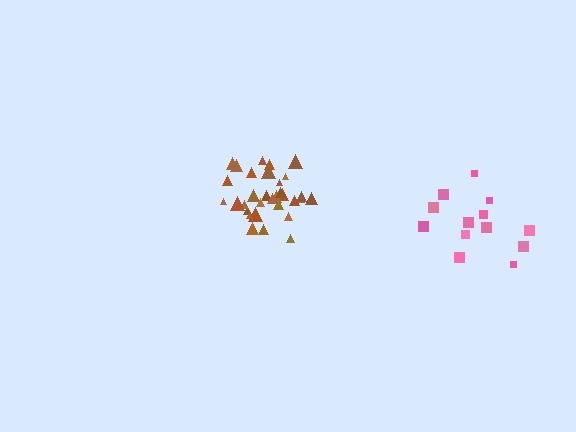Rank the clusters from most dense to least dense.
brown, pink.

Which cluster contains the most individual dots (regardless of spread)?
Brown (33).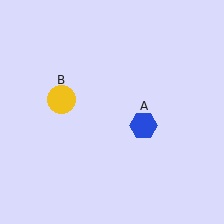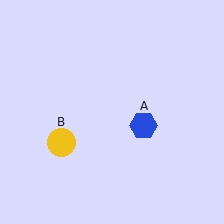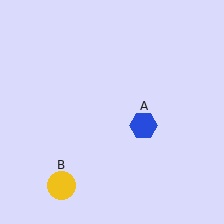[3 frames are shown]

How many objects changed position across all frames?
1 object changed position: yellow circle (object B).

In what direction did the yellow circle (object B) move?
The yellow circle (object B) moved down.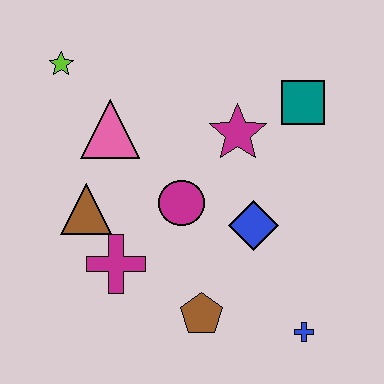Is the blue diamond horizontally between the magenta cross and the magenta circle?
No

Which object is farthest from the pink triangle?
The blue cross is farthest from the pink triangle.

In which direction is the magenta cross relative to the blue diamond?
The magenta cross is to the left of the blue diamond.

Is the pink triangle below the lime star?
Yes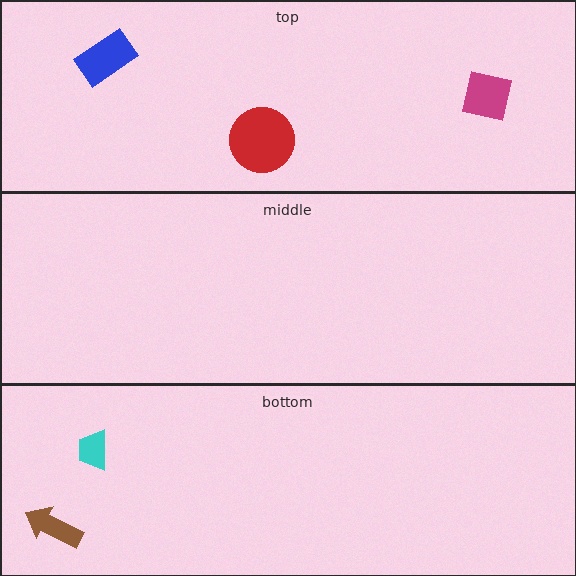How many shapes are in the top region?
3.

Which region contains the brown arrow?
The bottom region.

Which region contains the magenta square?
The top region.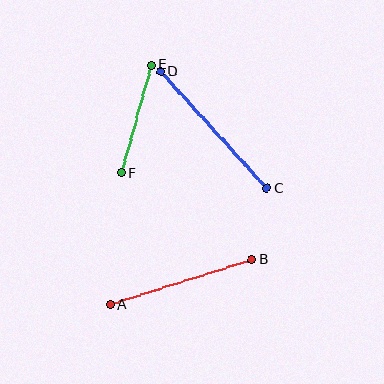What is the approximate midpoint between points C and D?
The midpoint is at approximately (214, 130) pixels.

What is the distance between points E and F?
The distance is approximately 112 pixels.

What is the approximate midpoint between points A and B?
The midpoint is at approximately (181, 282) pixels.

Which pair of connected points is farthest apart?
Points C and D are farthest apart.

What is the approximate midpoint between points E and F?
The midpoint is at approximately (136, 119) pixels.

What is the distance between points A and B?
The distance is approximately 149 pixels.